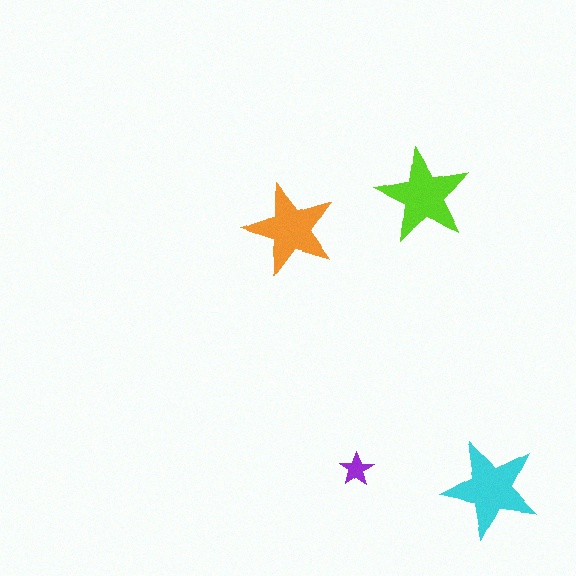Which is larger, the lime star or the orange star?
The lime one.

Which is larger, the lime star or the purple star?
The lime one.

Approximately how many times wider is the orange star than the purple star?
About 2.5 times wider.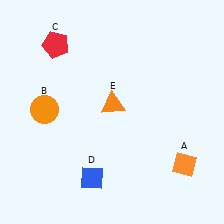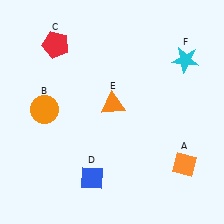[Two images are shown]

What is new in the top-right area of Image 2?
A cyan star (F) was added in the top-right area of Image 2.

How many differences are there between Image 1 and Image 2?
There is 1 difference between the two images.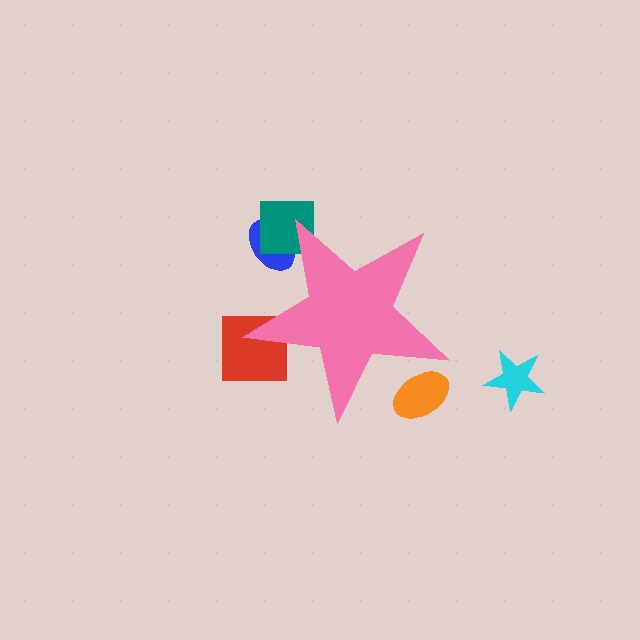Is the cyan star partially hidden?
No, the cyan star is fully visible.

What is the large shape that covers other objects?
A pink star.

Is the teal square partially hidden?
Yes, the teal square is partially hidden behind the pink star.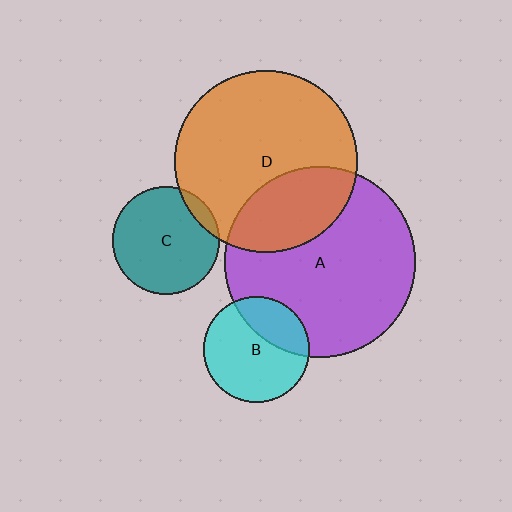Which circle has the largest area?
Circle A (purple).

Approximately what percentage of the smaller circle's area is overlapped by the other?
Approximately 30%.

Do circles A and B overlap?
Yes.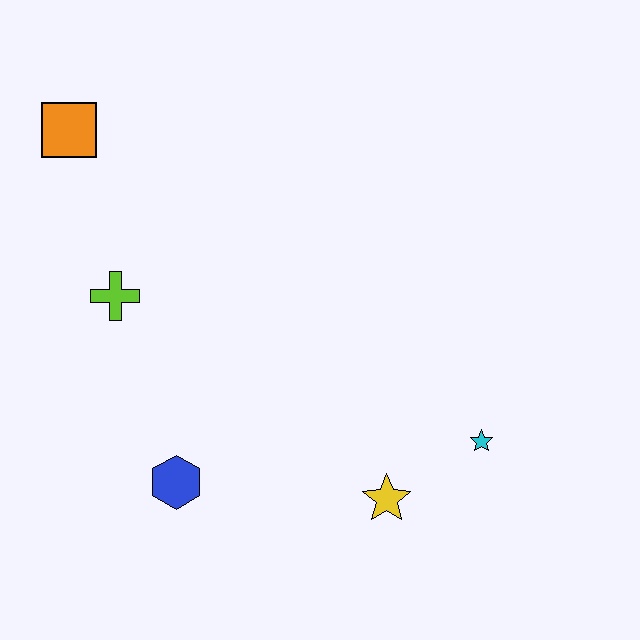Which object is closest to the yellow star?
The cyan star is closest to the yellow star.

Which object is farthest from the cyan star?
The orange square is farthest from the cyan star.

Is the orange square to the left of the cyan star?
Yes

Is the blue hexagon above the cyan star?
No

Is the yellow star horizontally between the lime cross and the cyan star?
Yes